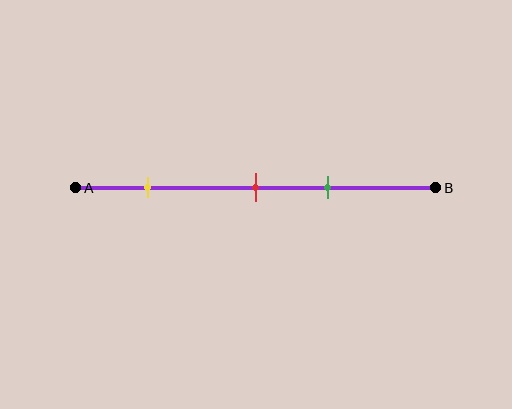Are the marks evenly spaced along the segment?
No, the marks are not evenly spaced.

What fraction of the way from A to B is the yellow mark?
The yellow mark is approximately 20% (0.2) of the way from A to B.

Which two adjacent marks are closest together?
The red and green marks are the closest adjacent pair.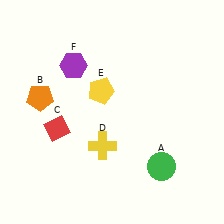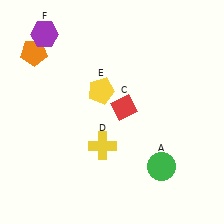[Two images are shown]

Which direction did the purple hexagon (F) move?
The purple hexagon (F) moved up.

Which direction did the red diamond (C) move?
The red diamond (C) moved right.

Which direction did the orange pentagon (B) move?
The orange pentagon (B) moved up.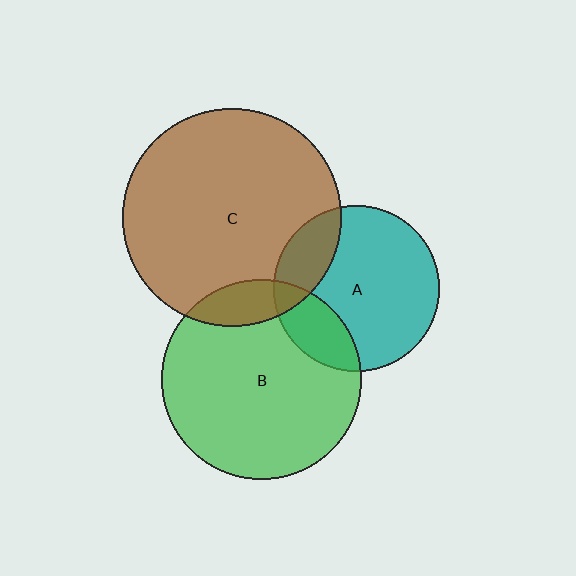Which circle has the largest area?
Circle C (brown).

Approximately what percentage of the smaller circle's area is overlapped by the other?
Approximately 10%.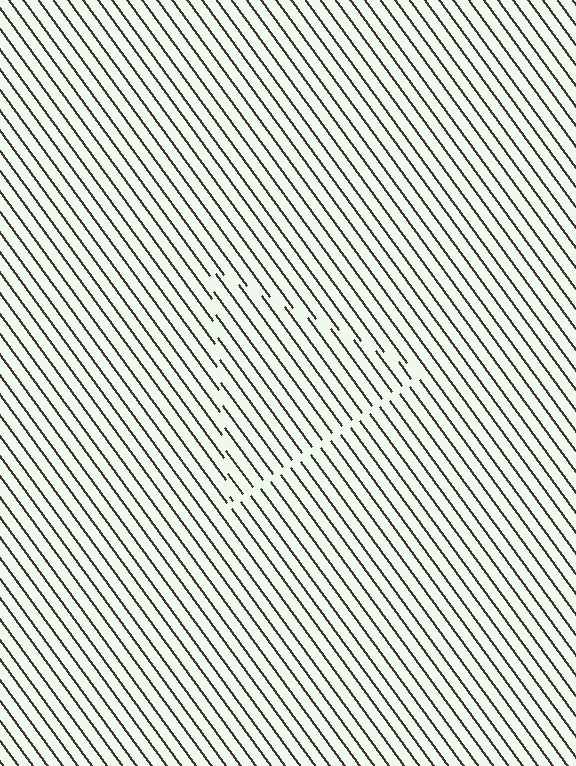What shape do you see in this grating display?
An illusory triangle. The interior of the shape contains the same grating, shifted by half a period — the contour is defined by the phase discontinuity where line-ends from the inner and outer gratings abut.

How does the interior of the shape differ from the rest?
The interior of the shape contains the same grating, shifted by half a period — the contour is defined by the phase discontinuity where line-ends from the inner and outer gratings abut.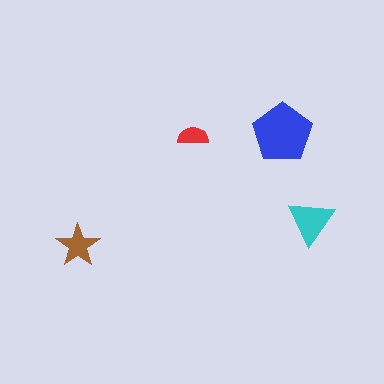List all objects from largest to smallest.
The blue pentagon, the cyan triangle, the brown star, the red semicircle.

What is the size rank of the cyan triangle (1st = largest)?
2nd.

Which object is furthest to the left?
The brown star is leftmost.